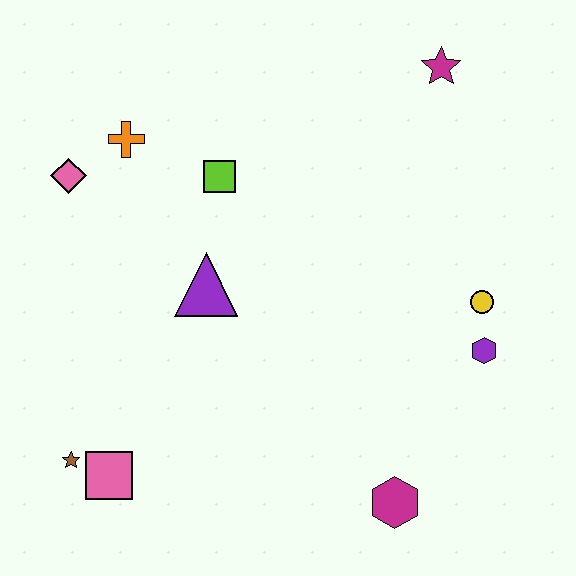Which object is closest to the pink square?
The brown star is closest to the pink square.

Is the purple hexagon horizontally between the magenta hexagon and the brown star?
No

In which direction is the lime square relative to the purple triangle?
The lime square is above the purple triangle.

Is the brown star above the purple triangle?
No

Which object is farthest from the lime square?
The magenta hexagon is farthest from the lime square.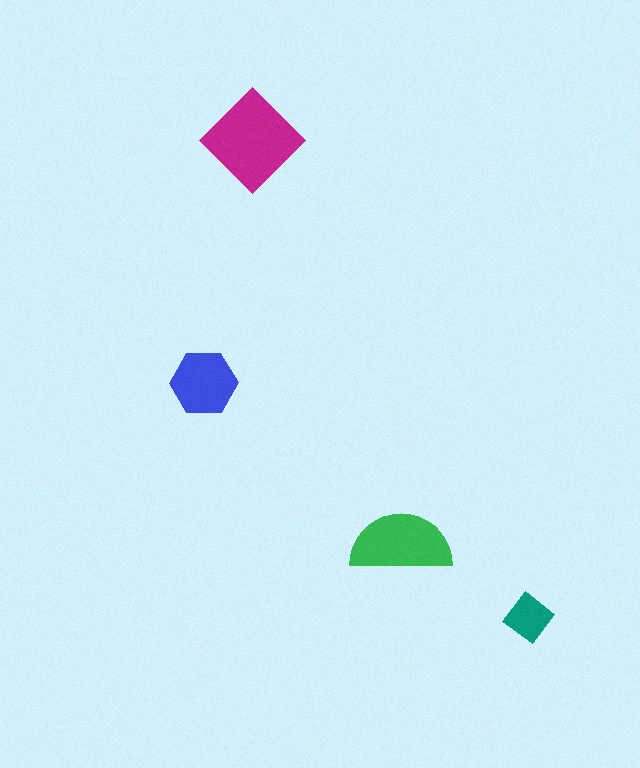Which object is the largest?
The magenta diamond.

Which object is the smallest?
The teal diamond.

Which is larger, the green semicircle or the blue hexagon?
The green semicircle.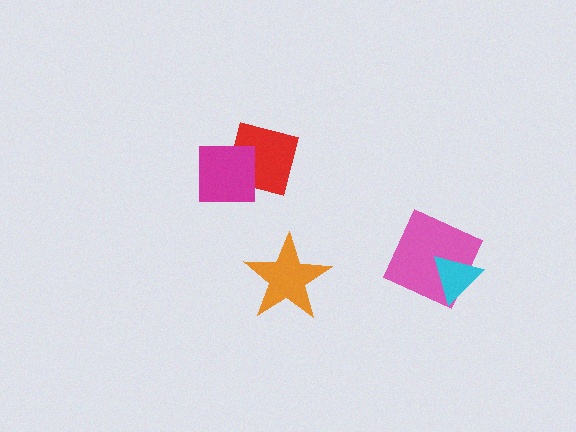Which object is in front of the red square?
The magenta square is in front of the red square.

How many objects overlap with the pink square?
1 object overlaps with the pink square.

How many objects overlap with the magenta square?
1 object overlaps with the magenta square.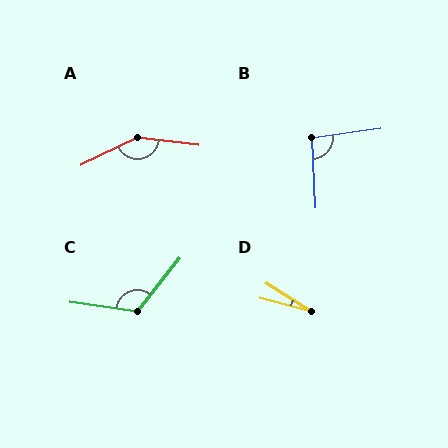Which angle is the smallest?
D, at approximately 17 degrees.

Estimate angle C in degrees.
Approximately 120 degrees.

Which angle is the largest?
A, at approximately 147 degrees.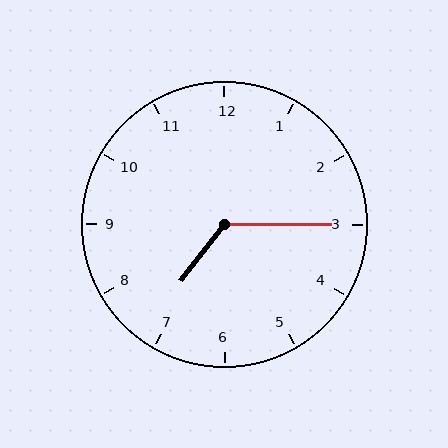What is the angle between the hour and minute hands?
Approximately 128 degrees.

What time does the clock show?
7:15.